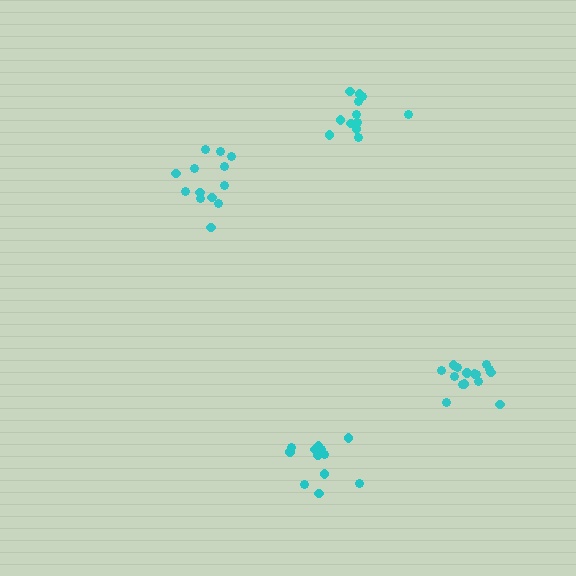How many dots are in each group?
Group 1: 12 dots, Group 2: 15 dots, Group 3: 13 dots, Group 4: 13 dots (53 total).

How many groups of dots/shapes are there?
There are 4 groups.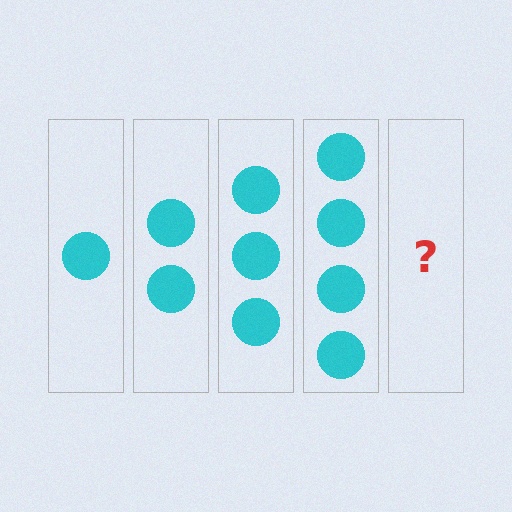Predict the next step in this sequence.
The next step is 5 circles.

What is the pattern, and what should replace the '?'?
The pattern is that each step adds one more circle. The '?' should be 5 circles.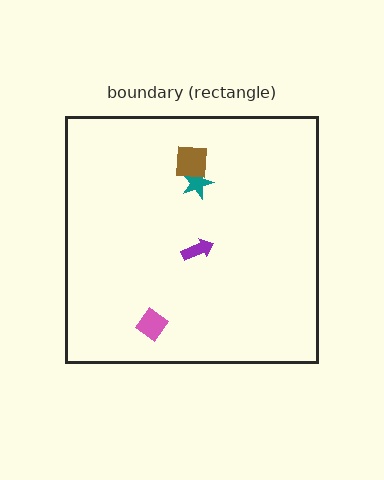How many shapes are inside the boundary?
4 inside, 0 outside.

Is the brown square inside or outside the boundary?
Inside.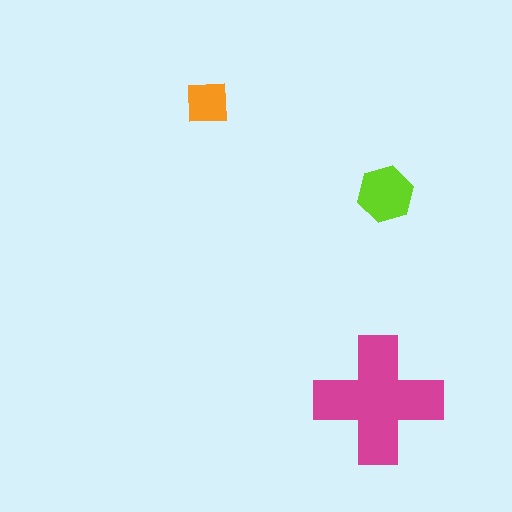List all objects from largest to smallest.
The magenta cross, the lime hexagon, the orange square.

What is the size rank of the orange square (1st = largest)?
3rd.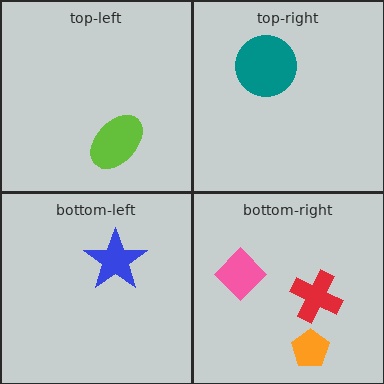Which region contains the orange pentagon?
The bottom-right region.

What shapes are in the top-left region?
The lime ellipse.